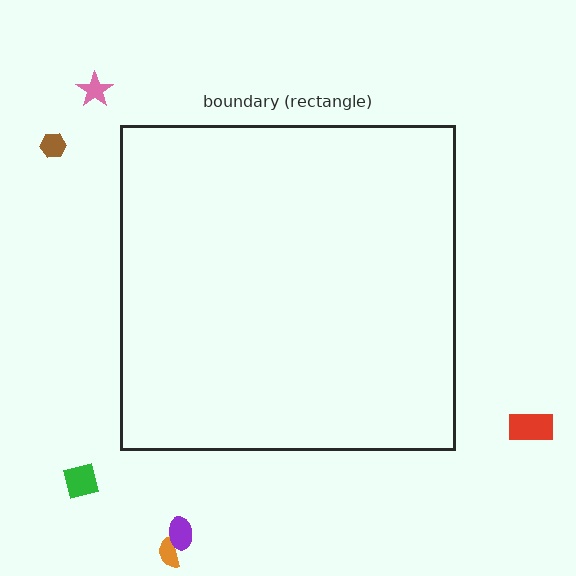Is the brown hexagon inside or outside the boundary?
Outside.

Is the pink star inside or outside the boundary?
Outside.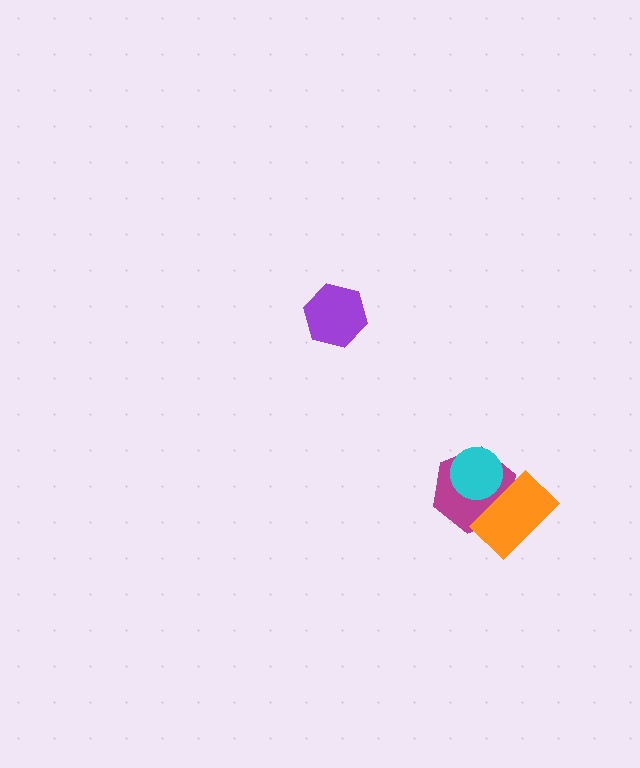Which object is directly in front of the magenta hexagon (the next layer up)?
The cyan circle is directly in front of the magenta hexagon.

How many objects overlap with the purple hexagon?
0 objects overlap with the purple hexagon.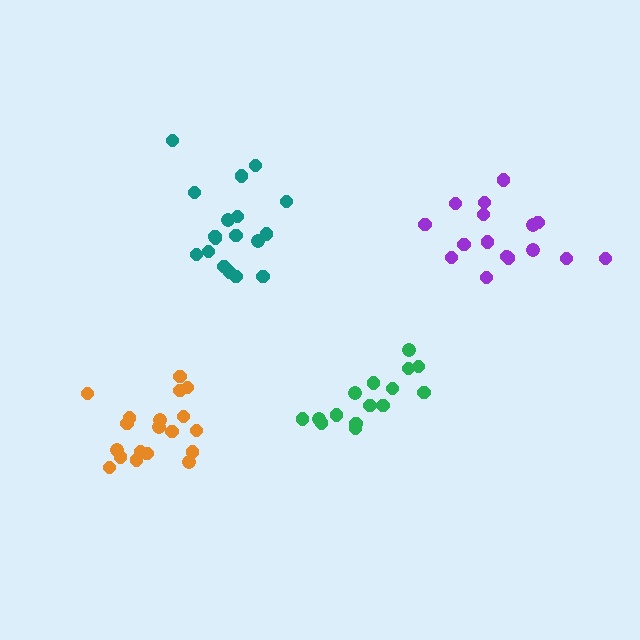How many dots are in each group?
Group 1: 18 dots, Group 2: 15 dots, Group 3: 19 dots, Group 4: 16 dots (68 total).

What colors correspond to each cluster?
The clusters are colored: teal, green, orange, purple.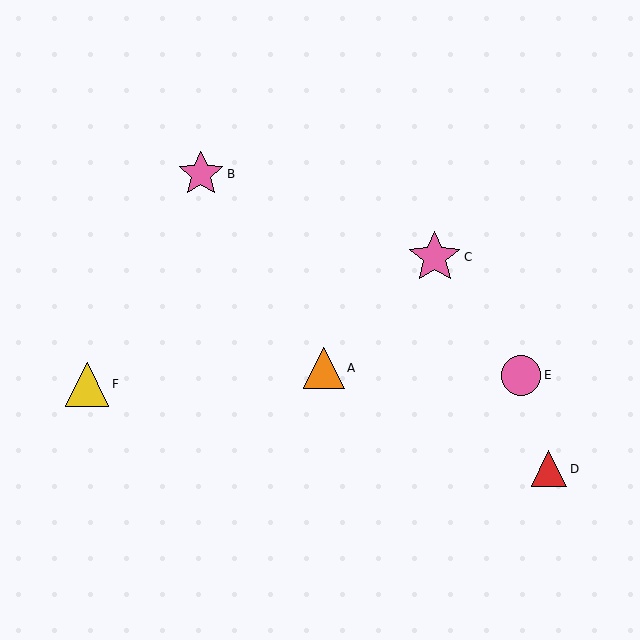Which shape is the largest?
The pink star (labeled C) is the largest.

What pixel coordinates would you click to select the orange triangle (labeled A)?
Click at (324, 368) to select the orange triangle A.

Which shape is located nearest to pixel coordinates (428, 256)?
The pink star (labeled C) at (435, 257) is nearest to that location.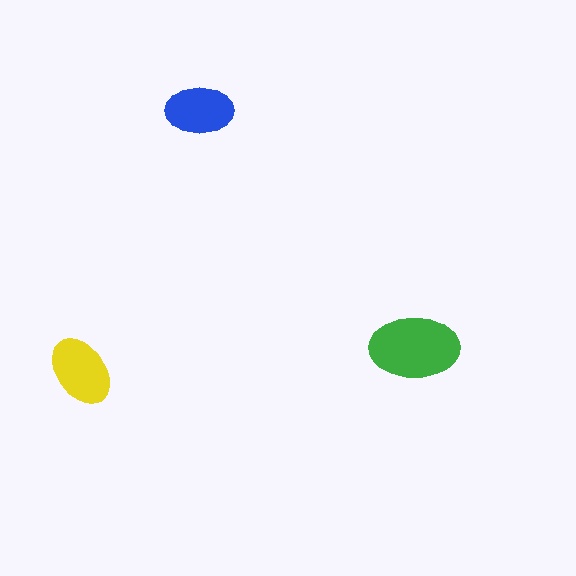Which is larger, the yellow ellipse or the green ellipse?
The green one.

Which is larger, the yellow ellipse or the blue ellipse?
The yellow one.